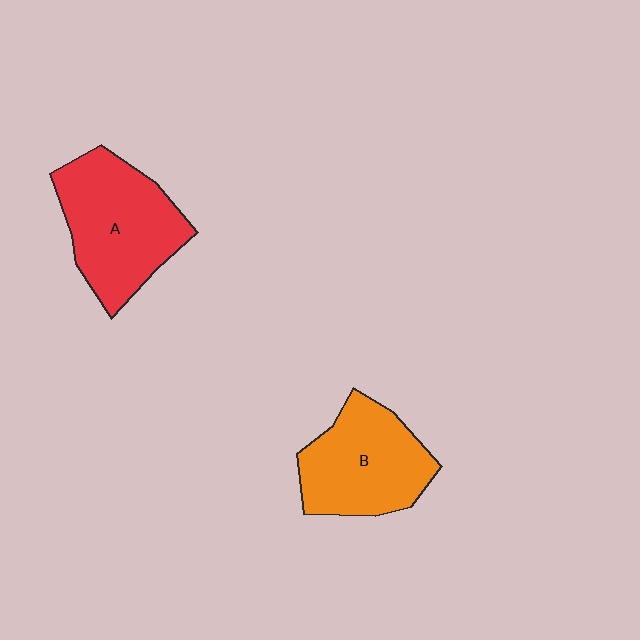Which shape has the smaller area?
Shape B (orange).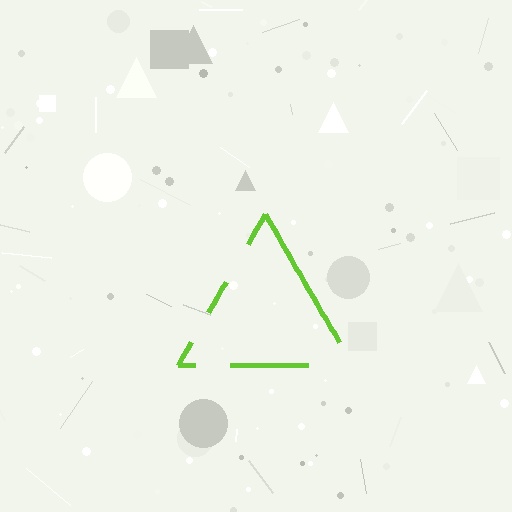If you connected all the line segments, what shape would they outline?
They would outline a triangle.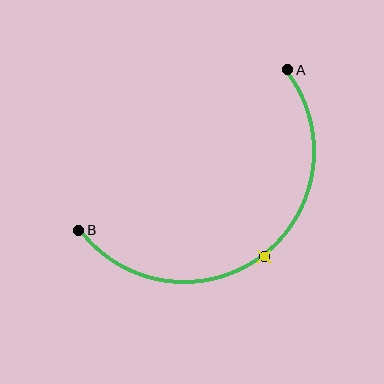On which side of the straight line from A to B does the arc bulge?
The arc bulges below and to the right of the straight line connecting A and B.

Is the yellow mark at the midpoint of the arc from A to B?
Yes. The yellow mark lies on the arc at equal arc-length from both A and B — it is the arc midpoint.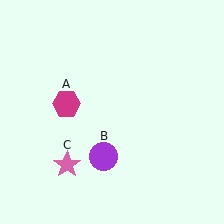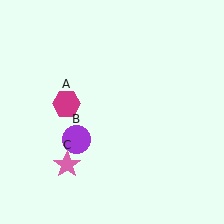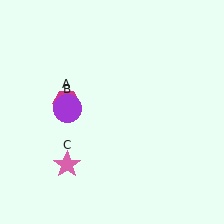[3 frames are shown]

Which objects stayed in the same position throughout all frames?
Magenta hexagon (object A) and pink star (object C) remained stationary.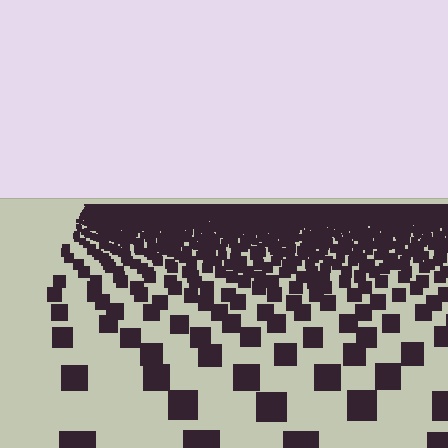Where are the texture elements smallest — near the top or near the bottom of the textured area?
Near the top.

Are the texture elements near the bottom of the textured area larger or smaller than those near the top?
Larger. Near the bottom, elements are closer to the viewer and appear at a bigger on-screen size.